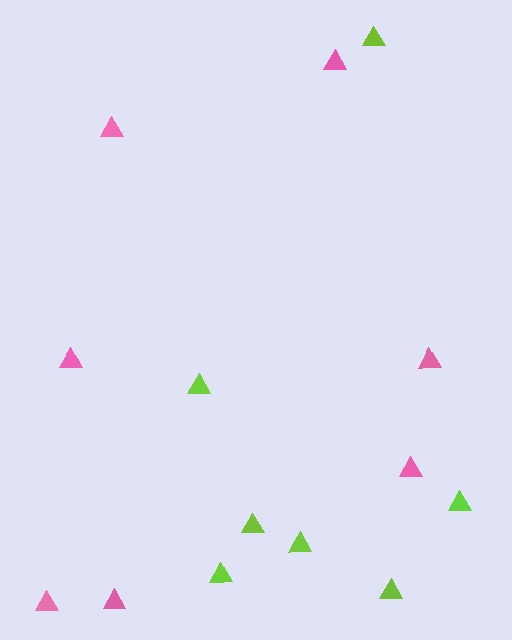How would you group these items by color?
There are 2 groups: one group of lime triangles (7) and one group of pink triangles (7).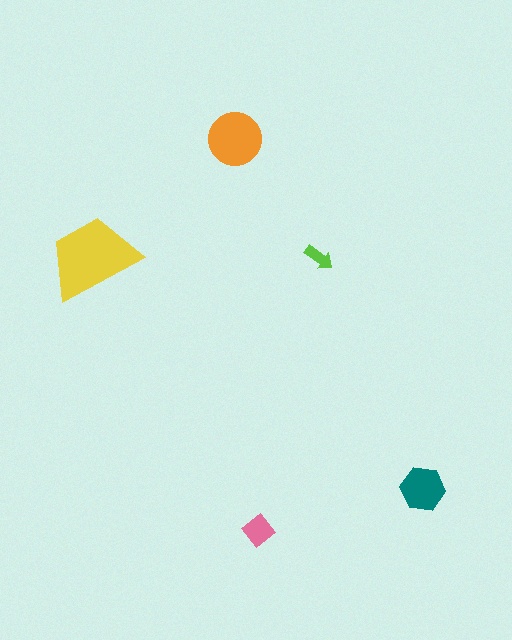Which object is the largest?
The yellow trapezoid.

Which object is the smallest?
The lime arrow.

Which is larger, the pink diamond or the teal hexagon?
The teal hexagon.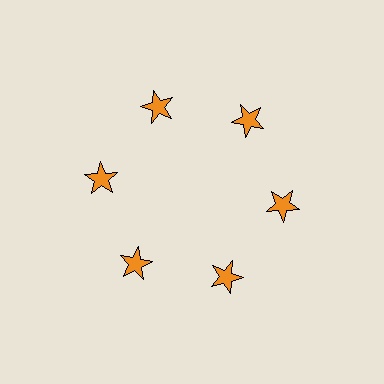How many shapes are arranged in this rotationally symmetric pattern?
There are 6 shapes, arranged in 6 groups of 1.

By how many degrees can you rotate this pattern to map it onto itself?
The pattern maps onto itself every 60 degrees of rotation.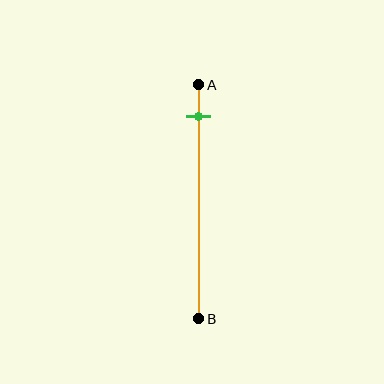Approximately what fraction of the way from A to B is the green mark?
The green mark is approximately 15% of the way from A to B.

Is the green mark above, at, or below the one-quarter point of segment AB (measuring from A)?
The green mark is above the one-quarter point of segment AB.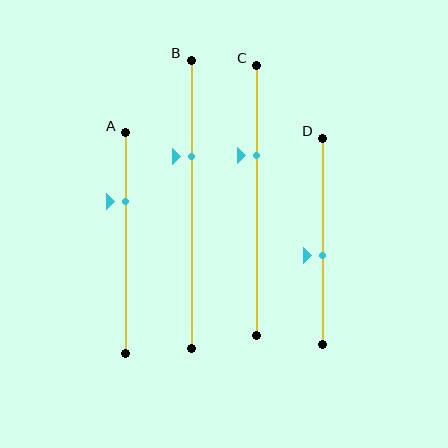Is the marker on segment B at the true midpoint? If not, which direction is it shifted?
No, the marker on segment B is shifted upward by about 17% of the segment length.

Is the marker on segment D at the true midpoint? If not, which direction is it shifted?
No, the marker on segment D is shifted downward by about 7% of the segment length.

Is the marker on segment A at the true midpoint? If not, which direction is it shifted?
No, the marker on segment A is shifted upward by about 19% of the segment length.